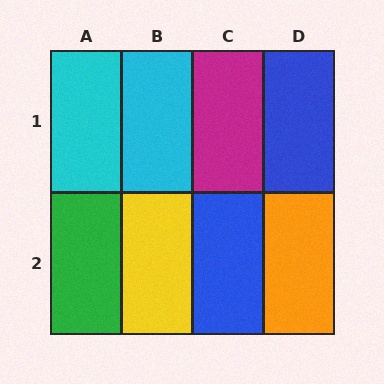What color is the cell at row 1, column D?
Blue.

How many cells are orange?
1 cell is orange.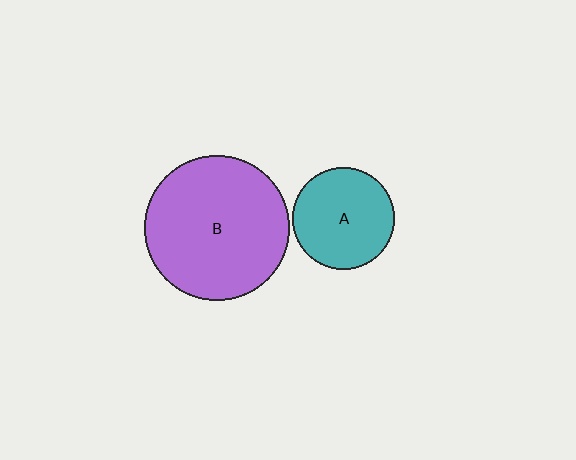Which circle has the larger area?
Circle B (purple).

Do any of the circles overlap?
No, none of the circles overlap.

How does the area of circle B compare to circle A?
Approximately 2.0 times.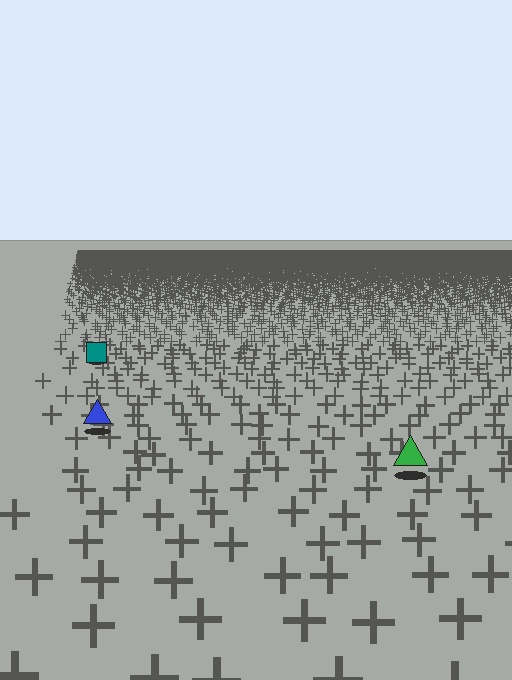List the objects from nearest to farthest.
From nearest to farthest: the green triangle, the blue triangle, the teal square.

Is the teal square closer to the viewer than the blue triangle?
No. The blue triangle is closer — you can tell from the texture gradient: the ground texture is coarser near it.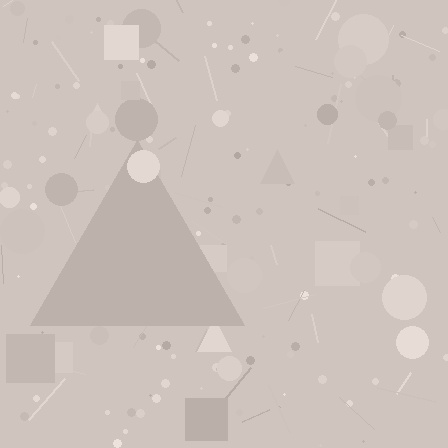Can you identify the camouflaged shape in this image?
The camouflaged shape is a triangle.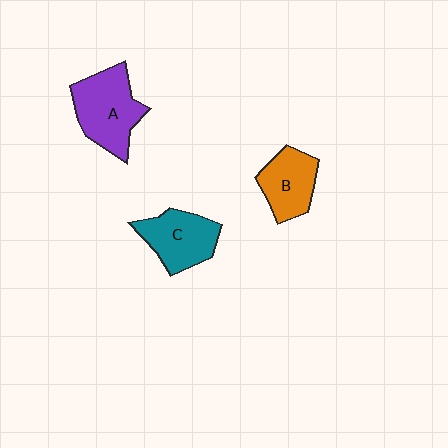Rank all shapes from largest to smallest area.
From largest to smallest: A (purple), C (teal), B (orange).